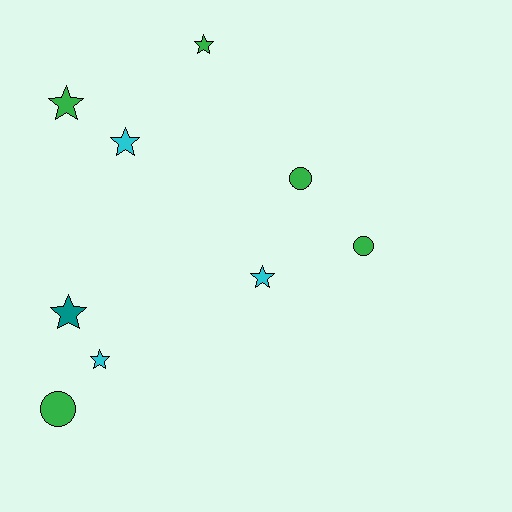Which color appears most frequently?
Green, with 5 objects.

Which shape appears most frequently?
Star, with 6 objects.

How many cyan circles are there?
There are no cyan circles.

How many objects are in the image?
There are 9 objects.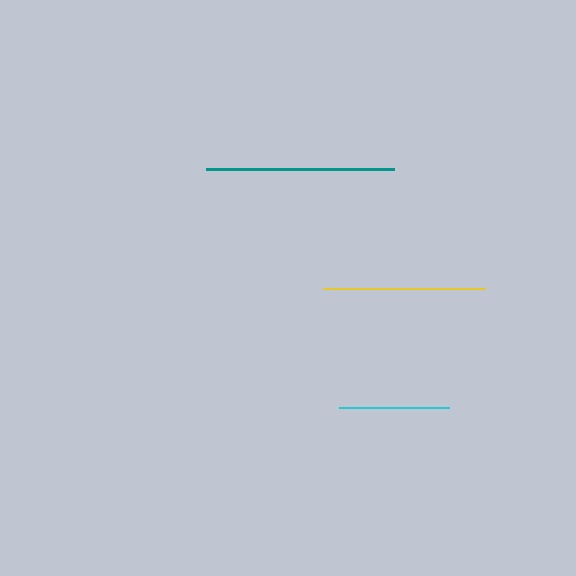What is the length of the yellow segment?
The yellow segment is approximately 162 pixels long.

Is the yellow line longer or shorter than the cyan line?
The yellow line is longer than the cyan line.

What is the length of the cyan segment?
The cyan segment is approximately 110 pixels long.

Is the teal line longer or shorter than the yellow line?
The teal line is longer than the yellow line.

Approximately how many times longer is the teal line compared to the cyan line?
The teal line is approximately 1.7 times the length of the cyan line.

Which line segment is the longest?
The teal line is the longest at approximately 188 pixels.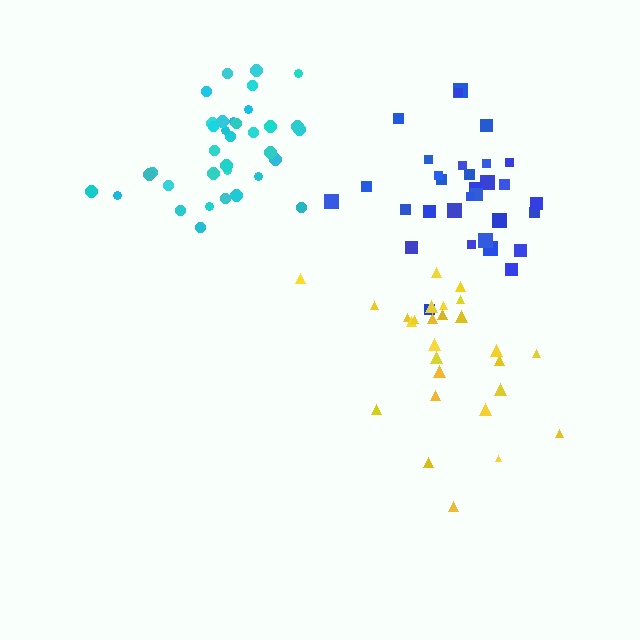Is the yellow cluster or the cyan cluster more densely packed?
Cyan.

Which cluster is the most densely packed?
Cyan.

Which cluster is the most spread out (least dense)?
Yellow.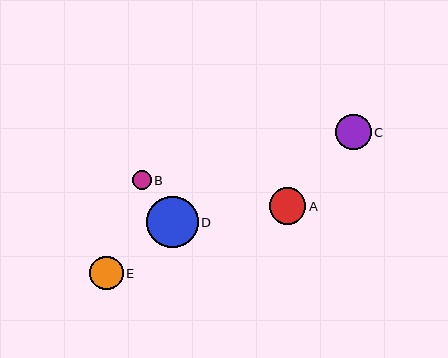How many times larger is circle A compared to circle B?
Circle A is approximately 1.9 times the size of circle B.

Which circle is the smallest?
Circle B is the smallest with a size of approximately 19 pixels.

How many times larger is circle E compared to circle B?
Circle E is approximately 1.7 times the size of circle B.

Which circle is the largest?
Circle D is the largest with a size of approximately 52 pixels.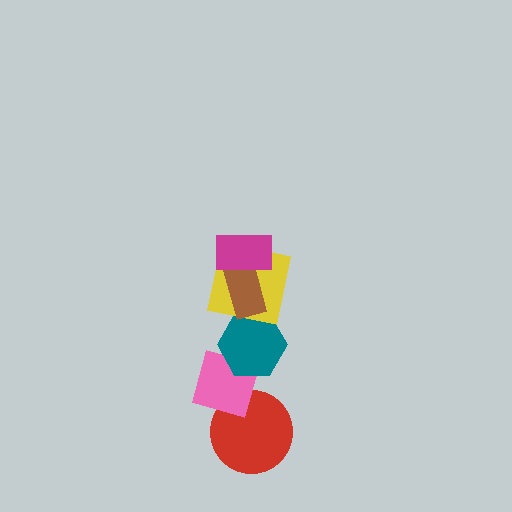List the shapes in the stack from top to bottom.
From top to bottom: the magenta rectangle, the brown rectangle, the yellow square, the teal hexagon, the pink diamond, the red circle.